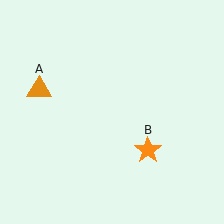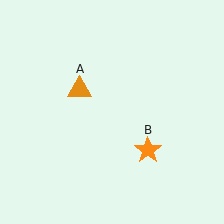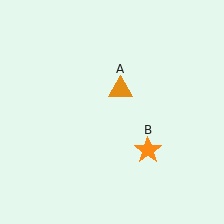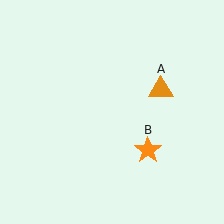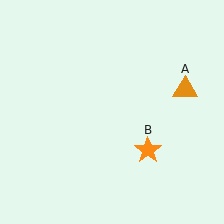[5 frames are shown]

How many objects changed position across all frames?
1 object changed position: orange triangle (object A).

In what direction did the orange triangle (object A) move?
The orange triangle (object A) moved right.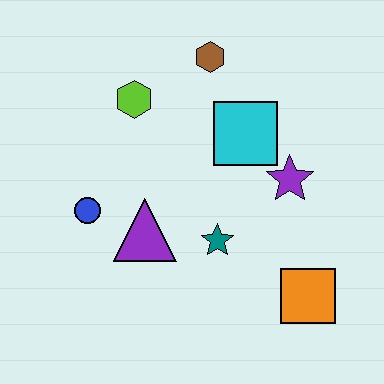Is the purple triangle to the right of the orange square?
No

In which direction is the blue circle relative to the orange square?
The blue circle is to the left of the orange square.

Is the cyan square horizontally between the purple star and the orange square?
No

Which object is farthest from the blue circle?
The orange square is farthest from the blue circle.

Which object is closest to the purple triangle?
The blue circle is closest to the purple triangle.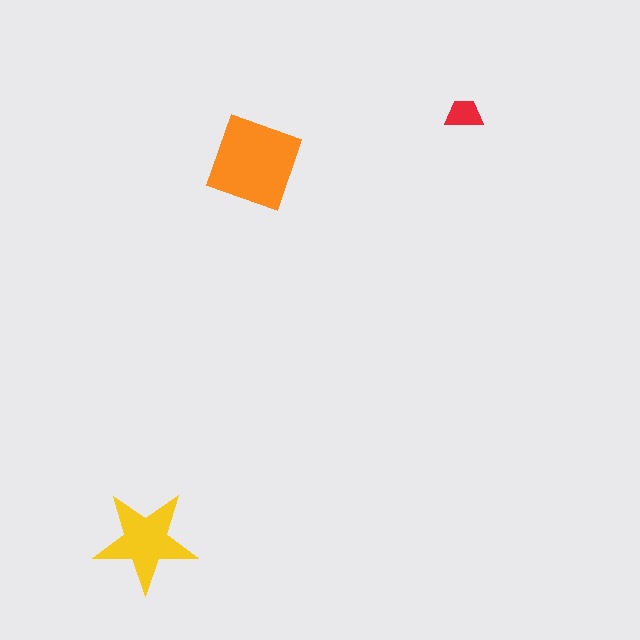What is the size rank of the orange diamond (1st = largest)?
1st.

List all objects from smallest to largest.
The red trapezoid, the yellow star, the orange diamond.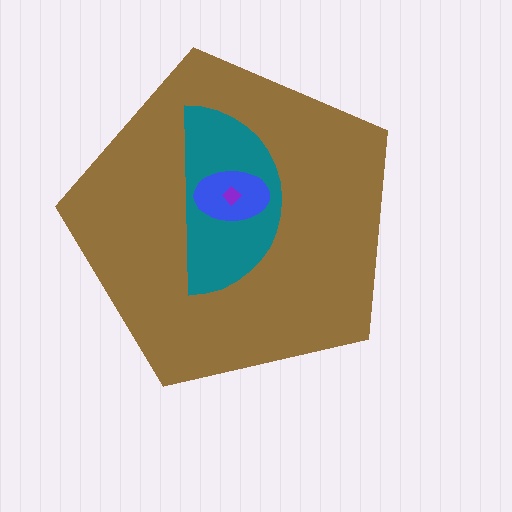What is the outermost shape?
The brown pentagon.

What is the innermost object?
The purple diamond.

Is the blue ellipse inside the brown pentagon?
Yes.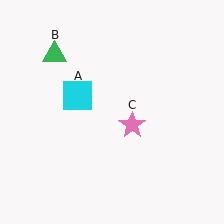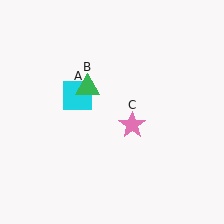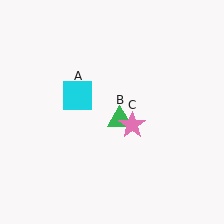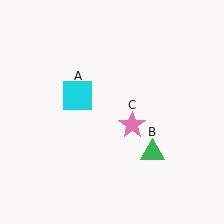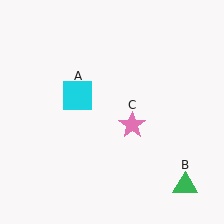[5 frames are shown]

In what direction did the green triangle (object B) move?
The green triangle (object B) moved down and to the right.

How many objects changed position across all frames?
1 object changed position: green triangle (object B).